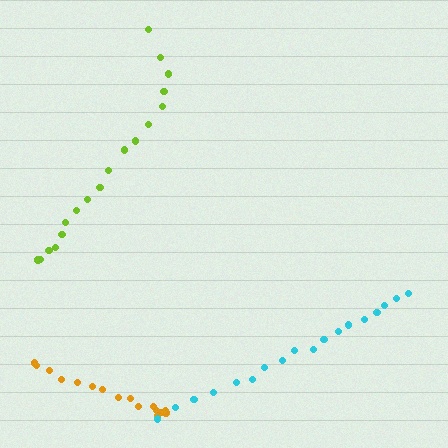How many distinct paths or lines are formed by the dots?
There are 3 distinct paths.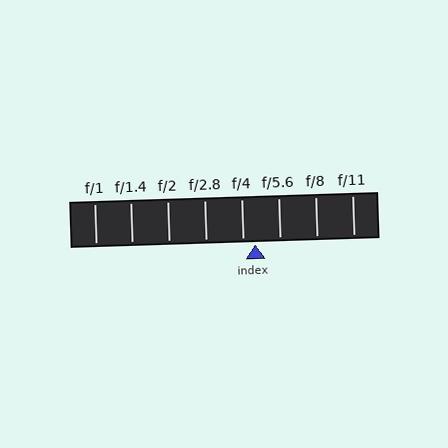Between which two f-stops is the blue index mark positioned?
The index mark is between f/4 and f/5.6.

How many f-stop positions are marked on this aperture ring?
There are 8 f-stop positions marked.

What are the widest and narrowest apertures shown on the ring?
The widest aperture shown is f/1 and the narrowest is f/11.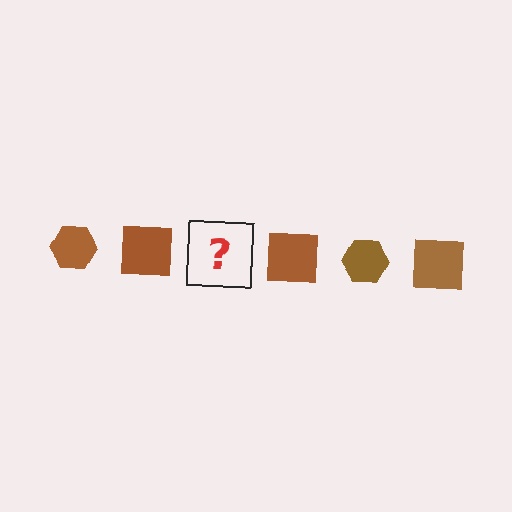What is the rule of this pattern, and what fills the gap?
The rule is that the pattern cycles through hexagon, square shapes in brown. The gap should be filled with a brown hexagon.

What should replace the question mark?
The question mark should be replaced with a brown hexagon.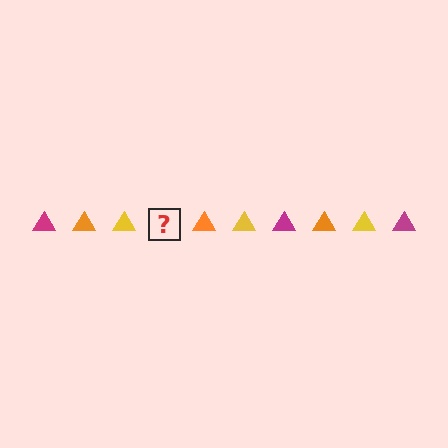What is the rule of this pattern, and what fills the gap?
The rule is that the pattern cycles through magenta, orange, yellow triangles. The gap should be filled with a magenta triangle.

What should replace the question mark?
The question mark should be replaced with a magenta triangle.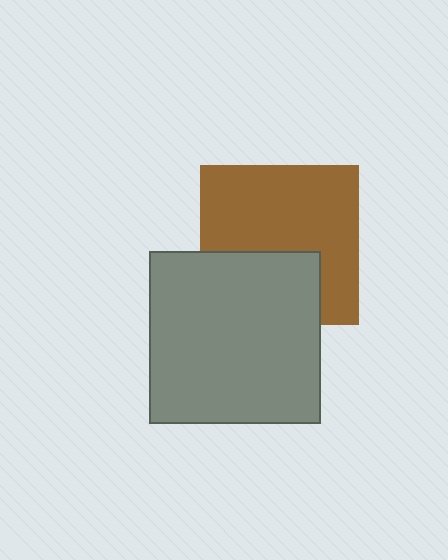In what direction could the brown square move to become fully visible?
The brown square could move up. That would shift it out from behind the gray square entirely.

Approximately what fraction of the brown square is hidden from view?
Roughly 35% of the brown square is hidden behind the gray square.